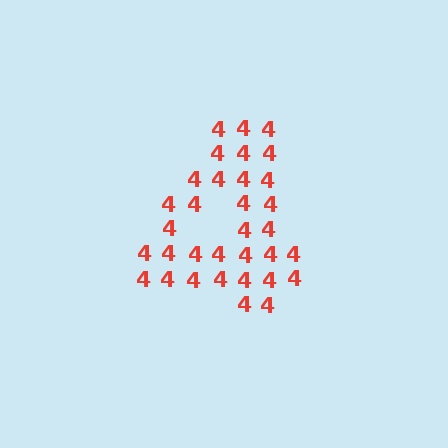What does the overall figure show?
The overall figure shows the digit 4.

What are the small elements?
The small elements are digit 4's.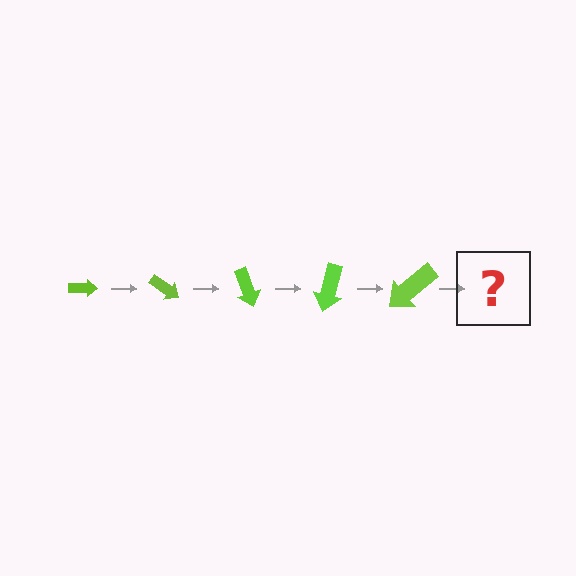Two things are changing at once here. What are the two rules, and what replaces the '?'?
The two rules are that the arrow grows larger each step and it rotates 35 degrees each step. The '?' should be an arrow, larger than the previous one and rotated 175 degrees from the start.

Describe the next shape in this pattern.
It should be an arrow, larger than the previous one and rotated 175 degrees from the start.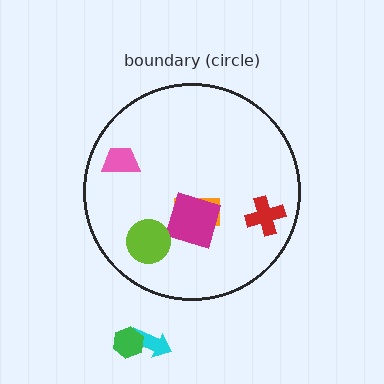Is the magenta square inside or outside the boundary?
Inside.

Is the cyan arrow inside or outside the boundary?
Outside.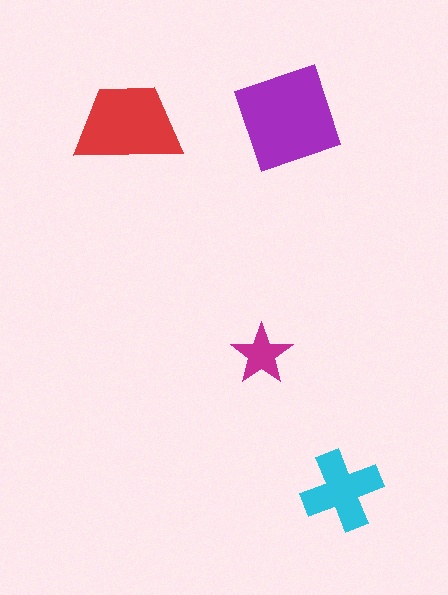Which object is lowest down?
The cyan cross is bottommost.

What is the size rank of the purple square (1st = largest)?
1st.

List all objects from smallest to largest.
The magenta star, the cyan cross, the red trapezoid, the purple square.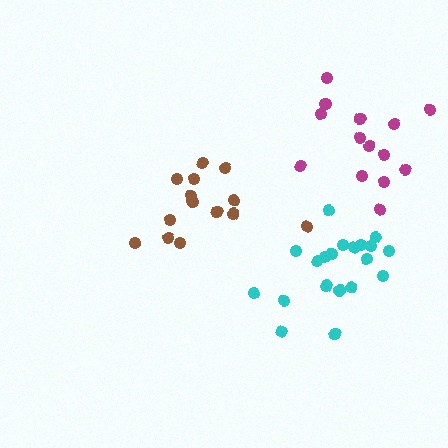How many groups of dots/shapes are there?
There are 3 groups.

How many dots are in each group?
Group 1: 14 dots, Group 2: 14 dots, Group 3: 20 dots (48 total).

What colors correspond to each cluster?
The clusters are colored: brown, magenta, cyan.